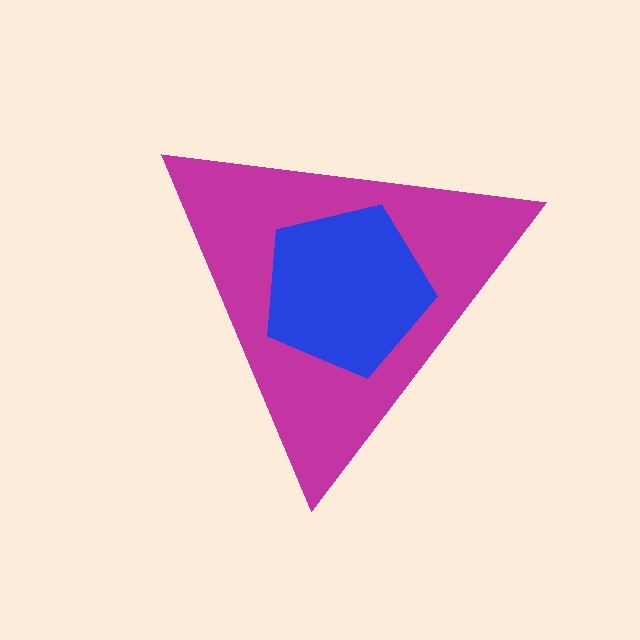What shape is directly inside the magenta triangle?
The blue pentagon.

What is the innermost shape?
The blue pentagon.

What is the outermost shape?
The magenta triangle.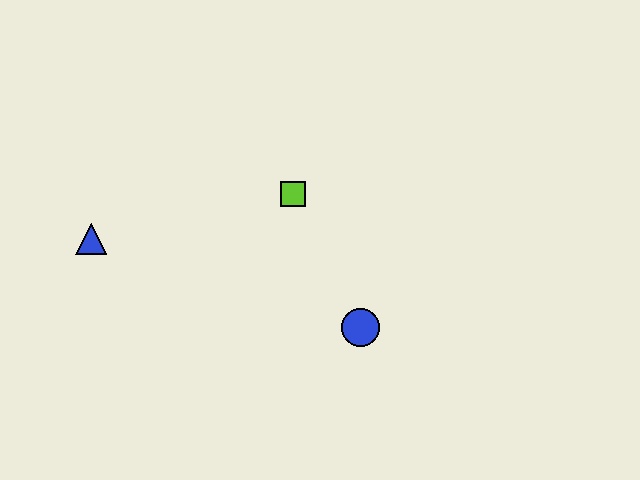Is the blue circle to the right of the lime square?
Yes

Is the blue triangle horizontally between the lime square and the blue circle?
No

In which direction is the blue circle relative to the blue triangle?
The blue circle is to the right of the blue triangle.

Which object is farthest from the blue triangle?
The blue circle is farthest from the blue triangle.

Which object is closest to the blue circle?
The lime square is closest to the blue circle.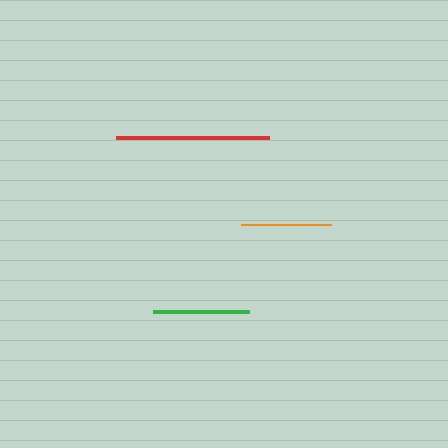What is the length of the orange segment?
The orange segment is approximately 91 pixels long.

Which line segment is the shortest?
The orange line is the shortest at approximately 91 pixels.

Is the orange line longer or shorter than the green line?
The green line is longer than the orange line.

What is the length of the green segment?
The green segment is approximately 96 pixels long.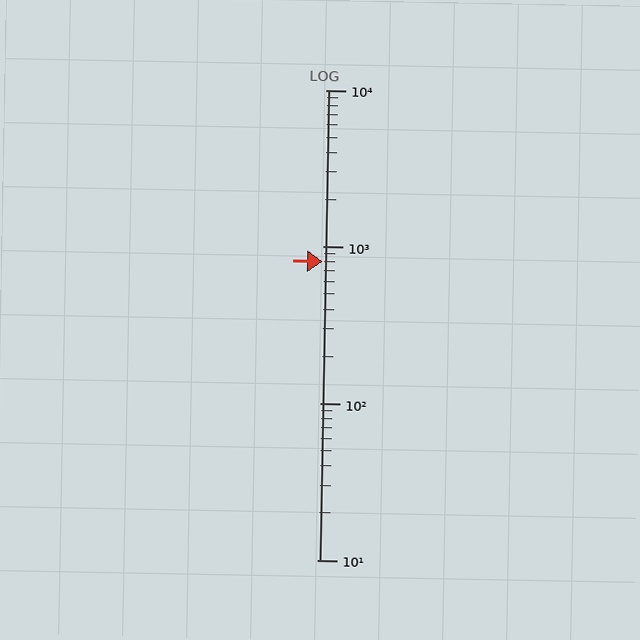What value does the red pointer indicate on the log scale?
The pointer indicates approximately 810.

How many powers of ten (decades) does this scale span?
The scale spans 3 decades, from 10 to 10000.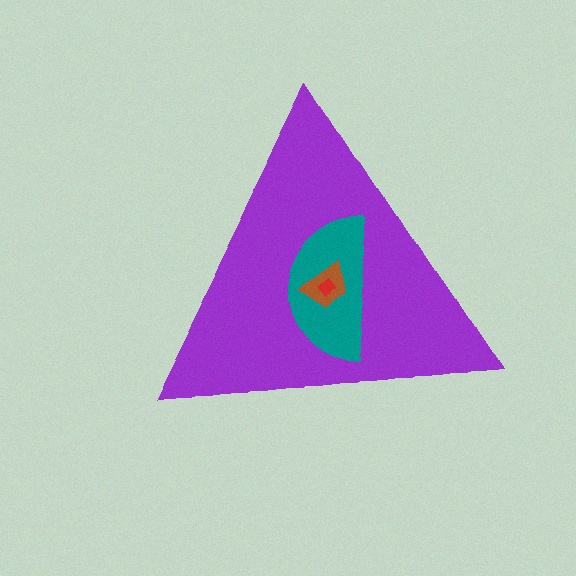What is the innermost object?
The red diamond.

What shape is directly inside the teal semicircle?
The brown trapezoid.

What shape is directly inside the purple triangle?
The teal semicircle.